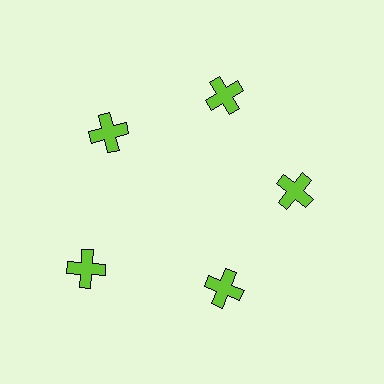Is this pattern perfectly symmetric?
No. The 5 lime crosses are arranged in a ring, but one element near the 8 o'clock position is pushed outward from the center, breaking the 5-fold rotational symmetry.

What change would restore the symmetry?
The symmetry would be restored by moving it inward, back onto the ring so that all 5 crosses sit at equal angles and equal distance from the center.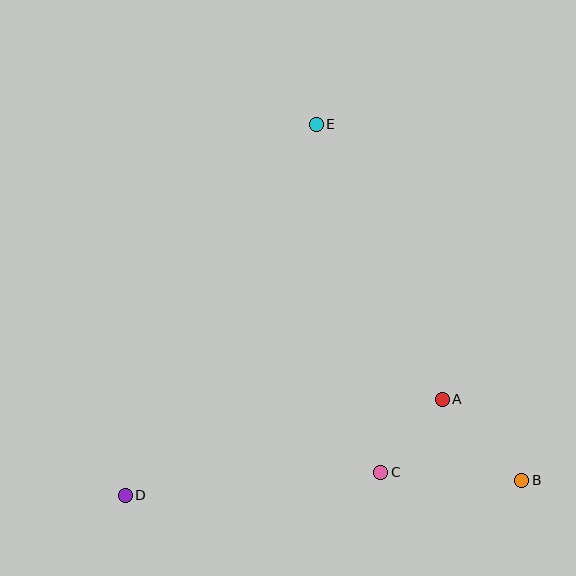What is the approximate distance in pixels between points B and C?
The distance between B and C is approximately 141 pixels.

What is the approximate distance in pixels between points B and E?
The distance between B and E is approximately 411 pixels.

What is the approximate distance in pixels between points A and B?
The distance between A and B is approximately 113 pixels.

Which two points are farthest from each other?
Points D and E are farthest from each other.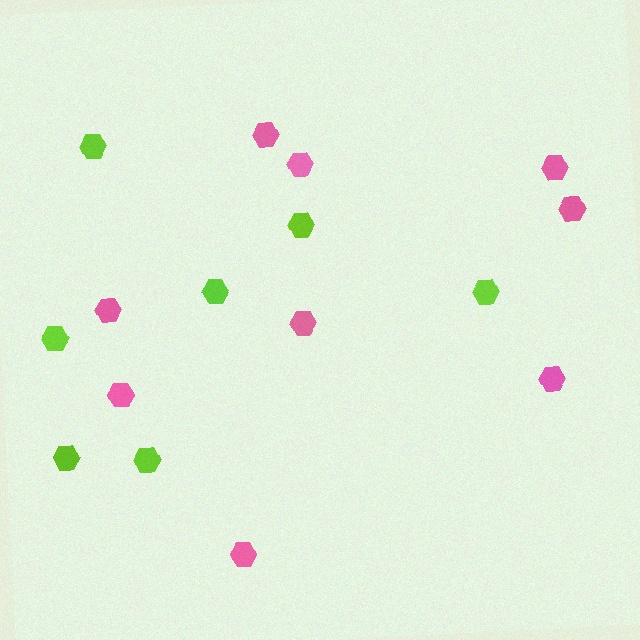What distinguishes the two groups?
There are 2 groups: one group of lime hexagons (7) and one group of pink hexagons (9).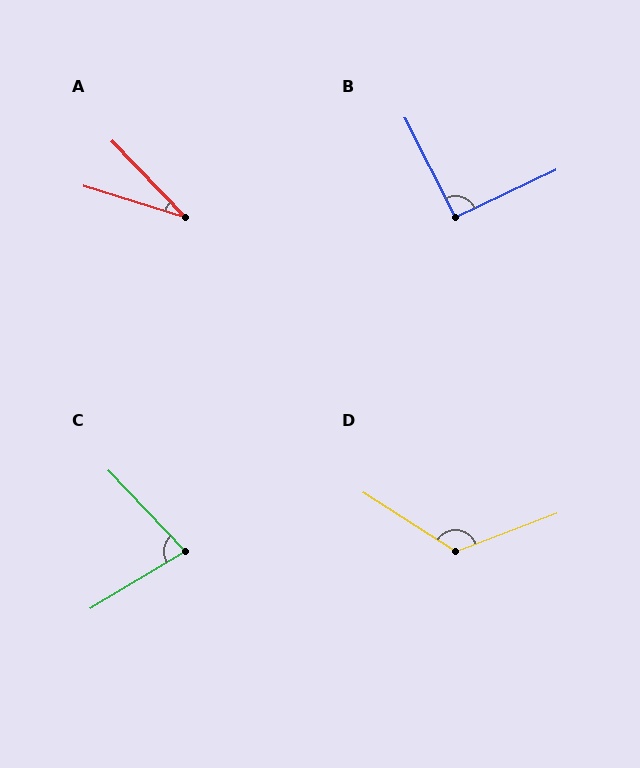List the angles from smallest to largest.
A (29°), C (78°), B (91°), D (127°).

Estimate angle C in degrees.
Approximately 78 degrees.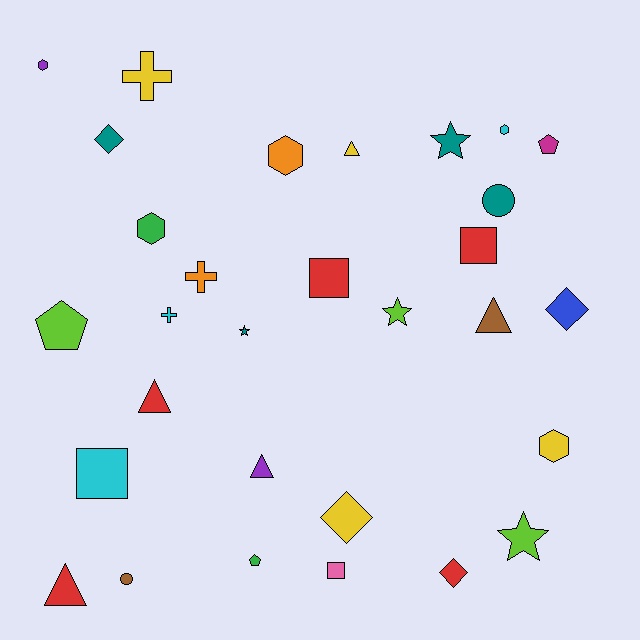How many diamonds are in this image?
There are 4 diamonds.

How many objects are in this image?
There are 30 objects.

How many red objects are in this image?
There are 5 red objects.